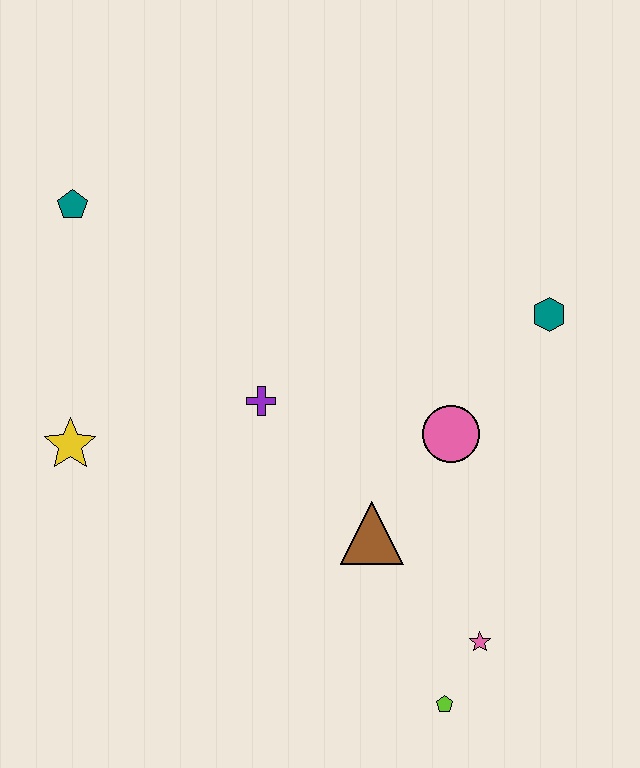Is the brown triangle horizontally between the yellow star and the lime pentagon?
Yes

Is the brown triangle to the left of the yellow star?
No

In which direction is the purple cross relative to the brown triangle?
The purple cross is above the brown triangle.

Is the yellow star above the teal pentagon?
No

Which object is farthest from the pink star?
The teal pentagon is farthest from the pink star.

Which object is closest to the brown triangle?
The pink circle is closest to the brown triangle.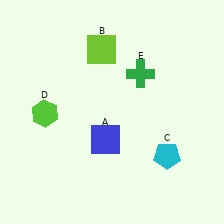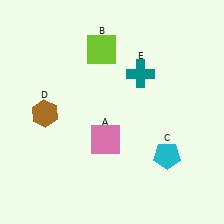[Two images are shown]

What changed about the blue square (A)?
In Image 1, A is blue. In Image 2, it changed to pink.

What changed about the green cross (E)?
In Image 1, E is green. In Image 2, it changed to teal.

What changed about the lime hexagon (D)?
In Image 1, D is lime. In Image 2, it changed to brown.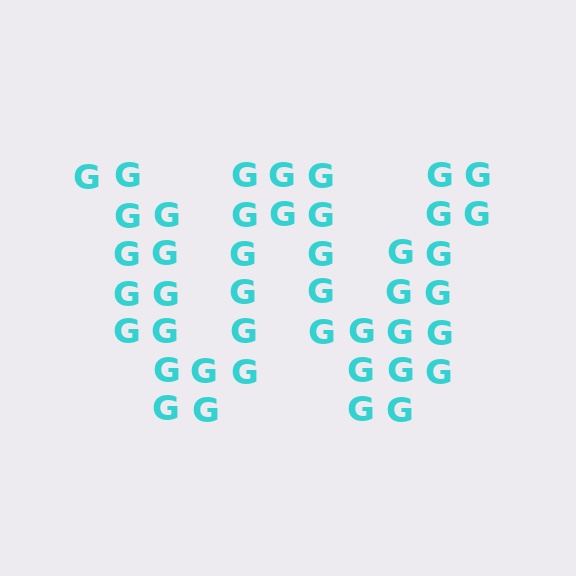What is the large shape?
The large shape is the letter W.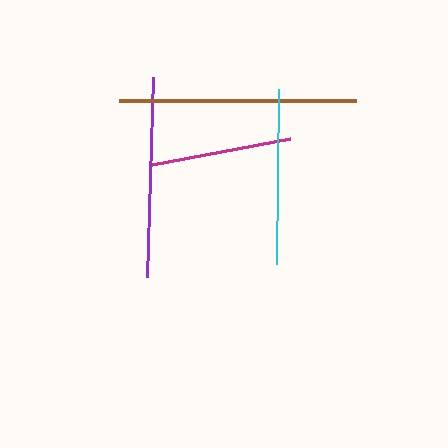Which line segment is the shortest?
The magenta line is the shortest at approximately 140 pixels.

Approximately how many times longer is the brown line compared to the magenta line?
The brown line is approximately 1.7 times the length of the magenta line.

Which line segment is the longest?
The brown line is the longest at approximately 237 pixels.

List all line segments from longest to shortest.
From longest to shortest: brown, purple, cyan, magenta.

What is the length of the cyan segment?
The cyan segment is approximately 175 pixels long.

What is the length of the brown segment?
The brown segment is approximately 237 pixels long.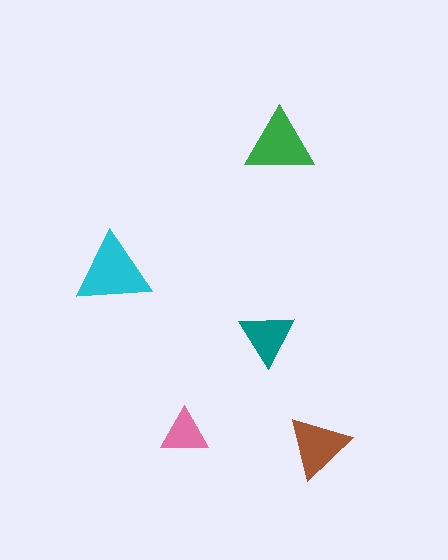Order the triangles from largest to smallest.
the cyan one, the green one, the brown one, the teal one, the pink one.